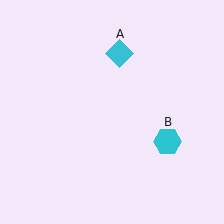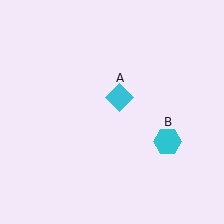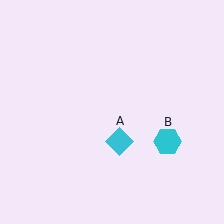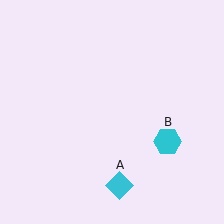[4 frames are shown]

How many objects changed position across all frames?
1 object changed position: cyan diamond (object A).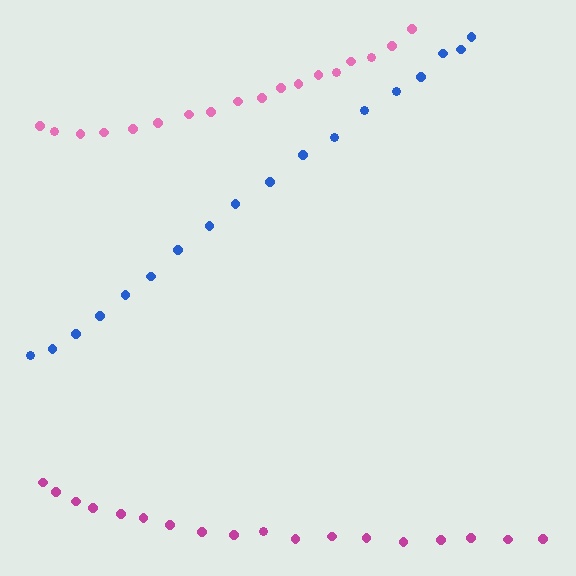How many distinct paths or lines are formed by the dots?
There are 3 distinct paths.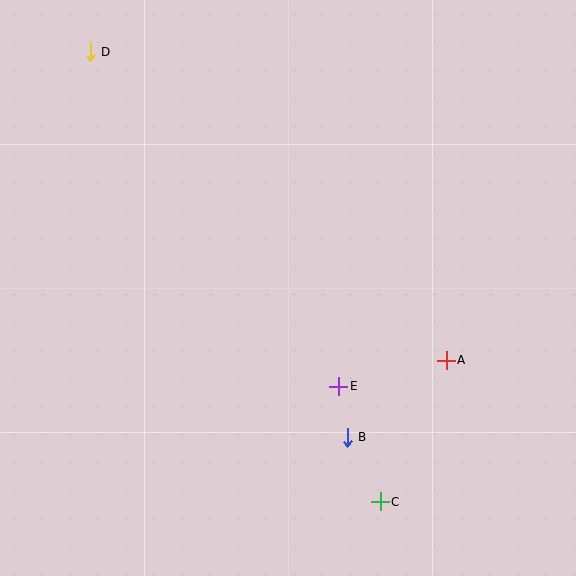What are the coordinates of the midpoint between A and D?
The midpoint between A and D is at (268, 206).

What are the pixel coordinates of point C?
Point C is at (380, 502).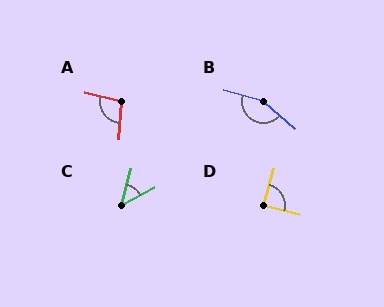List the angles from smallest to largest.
C (48°), D (88°), A (101°), B (154°).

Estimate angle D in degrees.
Approximately 88 degrees.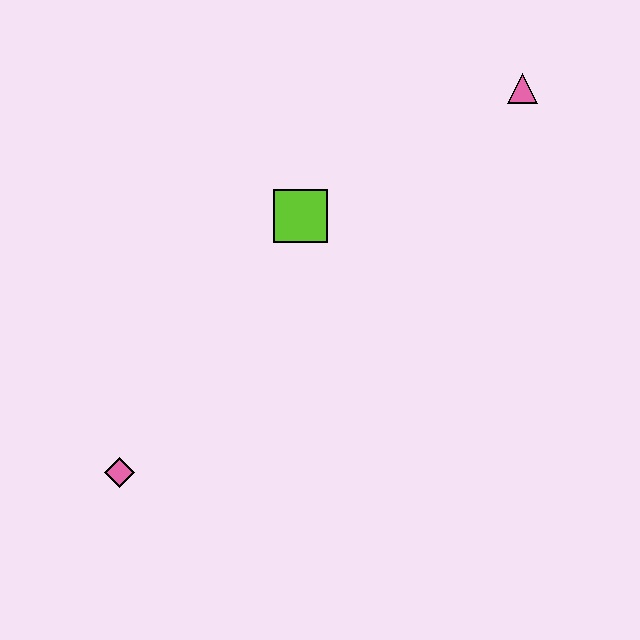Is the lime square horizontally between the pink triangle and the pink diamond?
Yes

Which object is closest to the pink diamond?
The lime square is closest to the pink diamond.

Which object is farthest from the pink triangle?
The pink diamond is farthest from the pink triangle.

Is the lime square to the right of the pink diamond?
Yes